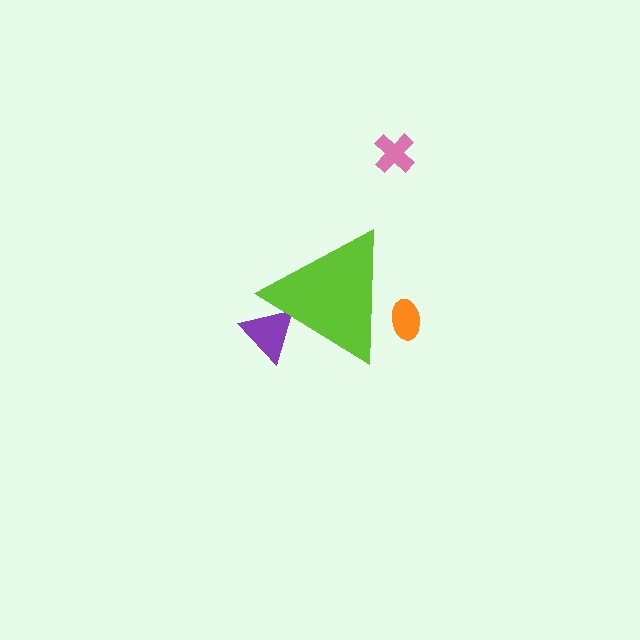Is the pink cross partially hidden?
No, the pink cross is fully visible.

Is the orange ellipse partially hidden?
Yes, the orange ellipse is partially hidden behind the lime triangle.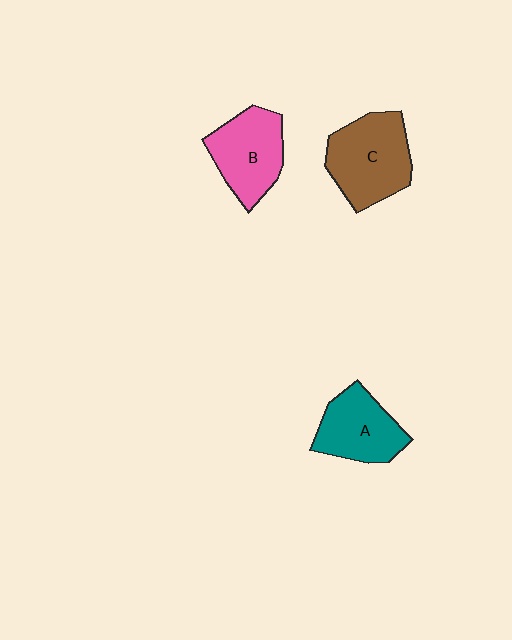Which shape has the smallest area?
Shape A (teal).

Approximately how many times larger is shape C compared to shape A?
Approximately 1.3 times.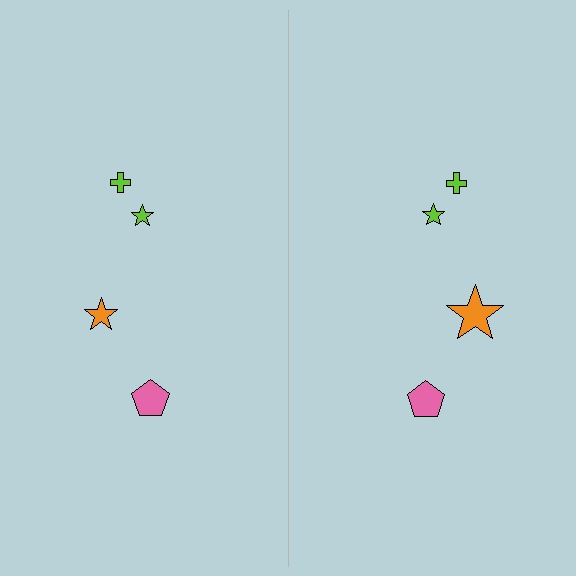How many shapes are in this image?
There are 8 shapes in this image.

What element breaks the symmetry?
The orange star on the right side has a different size than its mirror counterpart.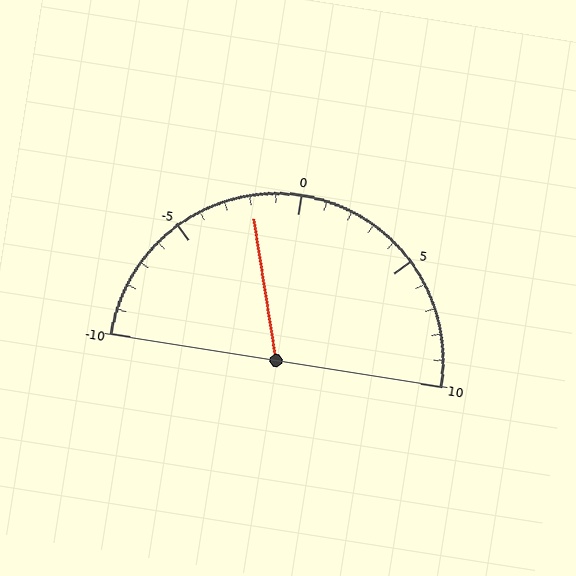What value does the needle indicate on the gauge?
The needle indicates approximately -2.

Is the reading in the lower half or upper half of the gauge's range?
The reading is in the lower half of the range (-10 to 10).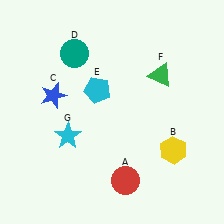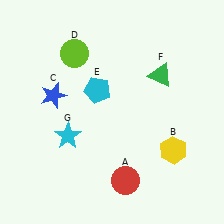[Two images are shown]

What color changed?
The circle (D) changed from teal in Image 1 to lime in Image 2.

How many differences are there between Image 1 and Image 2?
There is 1 difference between the two images.